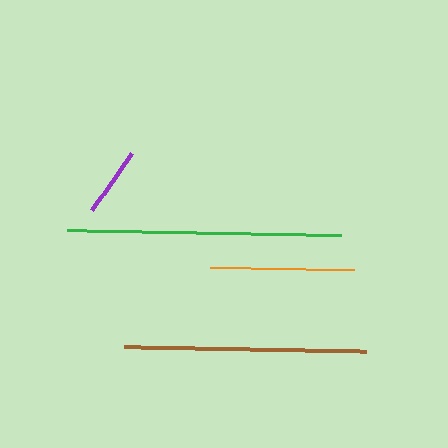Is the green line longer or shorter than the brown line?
The green line is longer than the brown line.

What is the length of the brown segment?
The brown segment is approximately 242 pixels long.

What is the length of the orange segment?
The orange segment is approximately 144 pixels long.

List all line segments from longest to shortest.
From longest to shortest: green, brown, orange, purple.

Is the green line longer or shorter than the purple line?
The green line is longer than the purple line.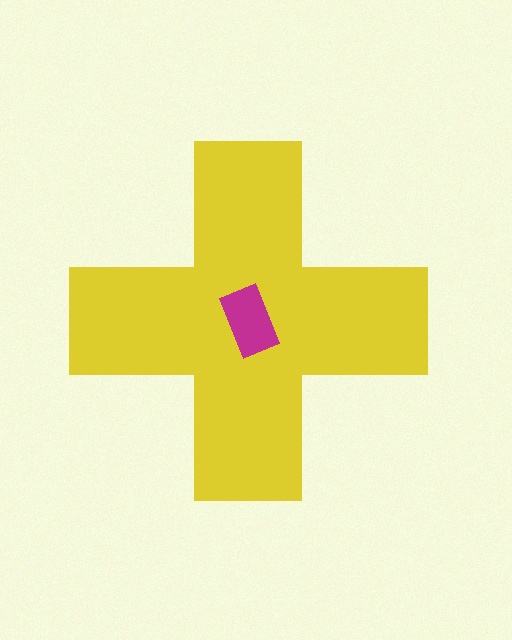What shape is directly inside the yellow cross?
The magenta rectangle.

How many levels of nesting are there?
2.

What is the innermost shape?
The magenta rectangle.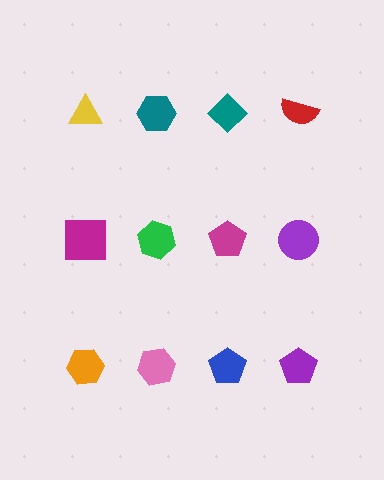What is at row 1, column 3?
A teal diamond.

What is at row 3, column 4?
A purple pentagon.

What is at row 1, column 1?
A yellow triangle.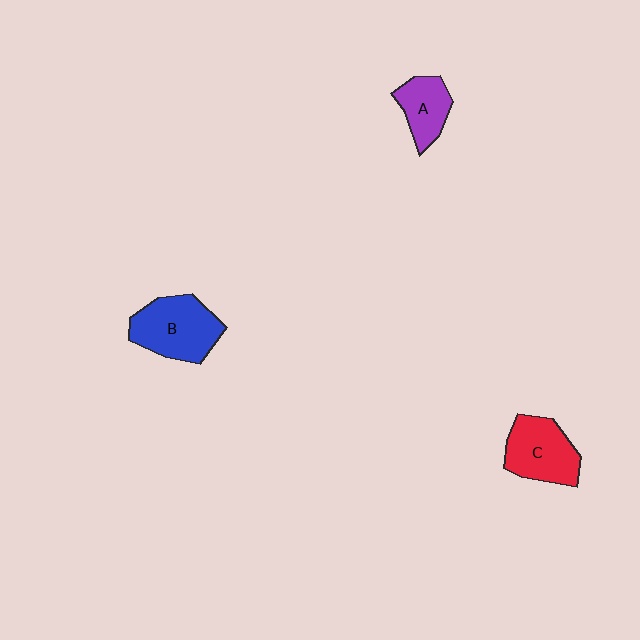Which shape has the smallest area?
Shape A (purple).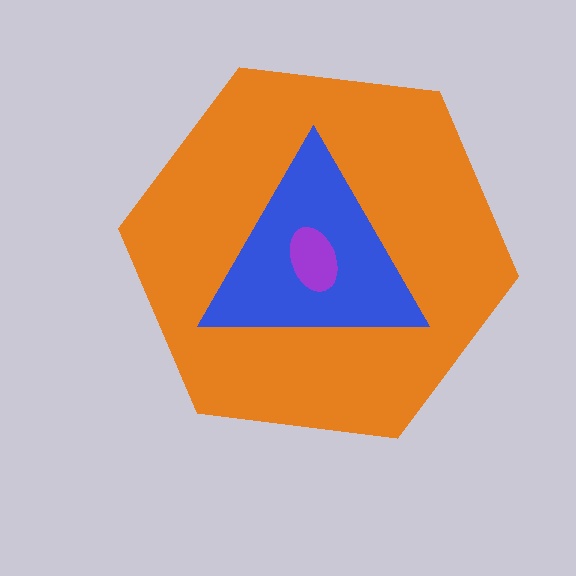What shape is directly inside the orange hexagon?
The blue triangle.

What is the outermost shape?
The orange hexagon.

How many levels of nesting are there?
3.